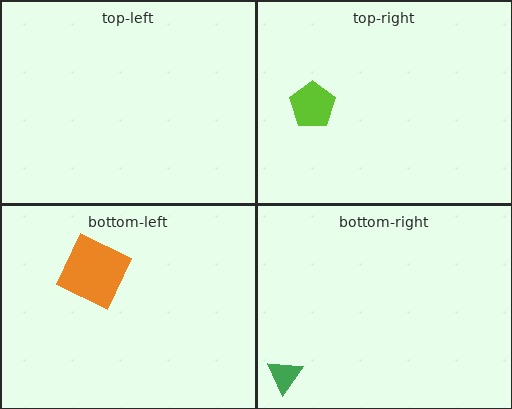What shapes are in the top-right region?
The lime pentagon.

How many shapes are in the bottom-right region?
1.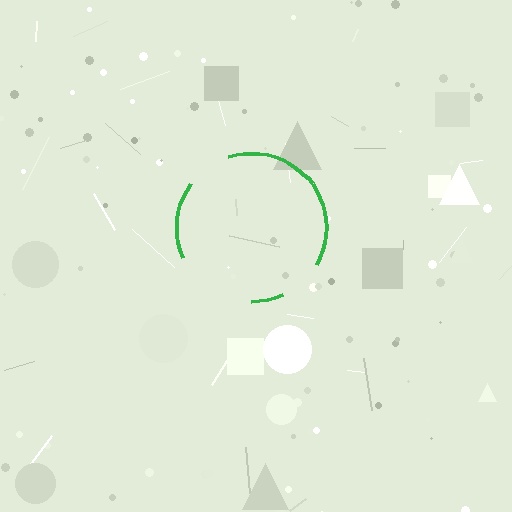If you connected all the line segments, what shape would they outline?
They would outline a circle.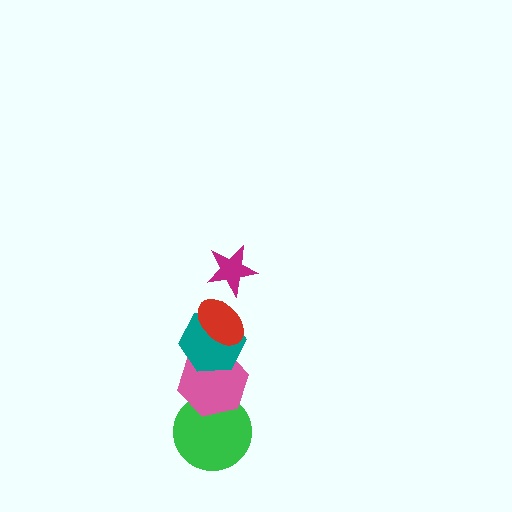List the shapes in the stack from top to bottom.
From top to bottom: the magenta star, the red ellipse, the teal hexagon, the pink hexagon, the green circle.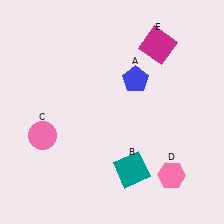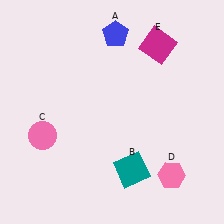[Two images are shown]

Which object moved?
The blue pentagon (A) moved up.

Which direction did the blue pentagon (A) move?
The blue pentagon (A) moved up.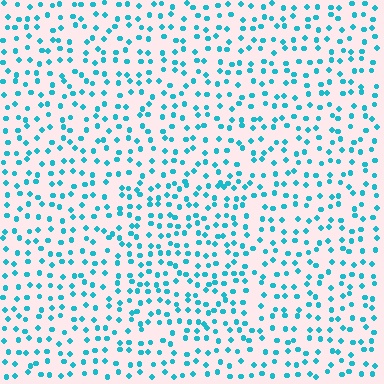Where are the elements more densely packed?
The elements are more densely packed inside the rectangle boundary.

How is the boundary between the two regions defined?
The boundary is defined by a change in element density (approximately 1.4x ratio). All elements are the same color, size, and shape.